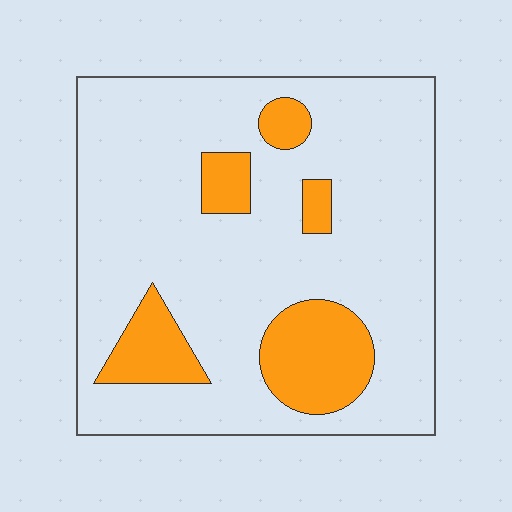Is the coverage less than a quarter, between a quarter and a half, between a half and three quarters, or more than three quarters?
Less than a quarter.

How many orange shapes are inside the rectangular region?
5.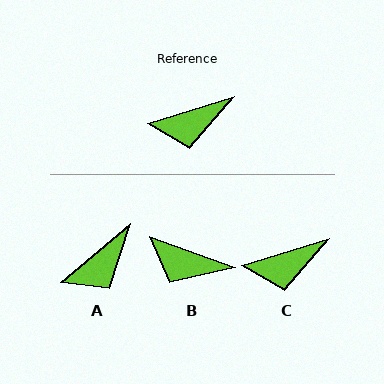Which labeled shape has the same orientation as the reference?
C.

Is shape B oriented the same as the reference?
No, it is off by about 36 degrees.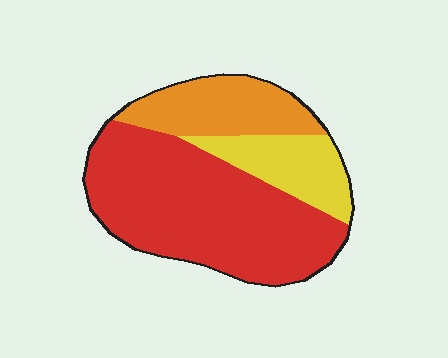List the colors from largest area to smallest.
From largest to smallest: red, orange, yellow.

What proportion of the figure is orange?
Orange takes up about one fifth (1/5) of the figure.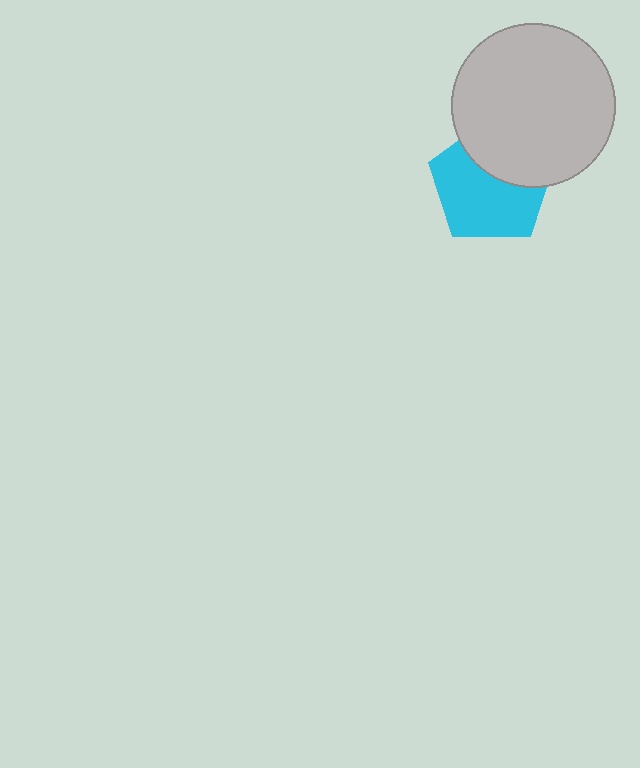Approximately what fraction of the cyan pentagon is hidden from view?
Roughly 37% of the cyan pentagon is hidden behind the light gray circle.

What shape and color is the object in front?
The object in front is a light gray circle.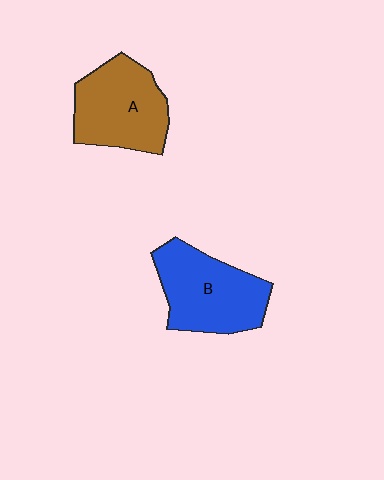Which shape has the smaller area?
Shape A (brown).